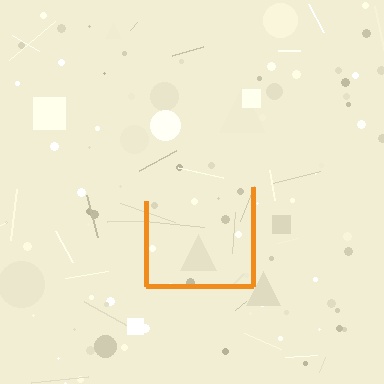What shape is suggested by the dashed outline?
The dashed outline suggests a square.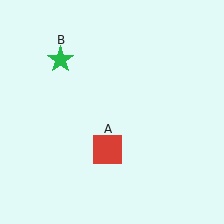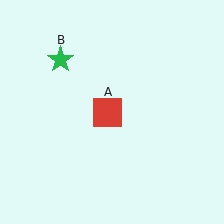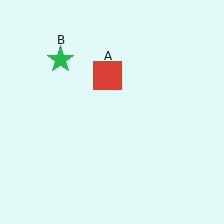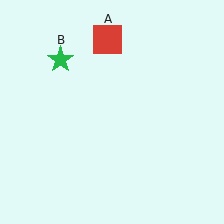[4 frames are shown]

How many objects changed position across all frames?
1 object changed position: red square (object A).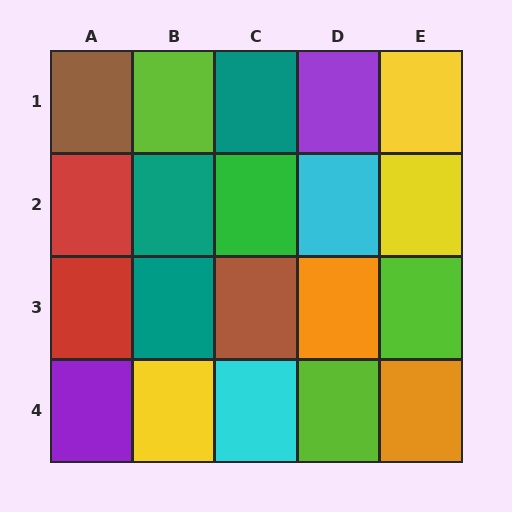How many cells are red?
2 cells are red.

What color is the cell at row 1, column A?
Brown.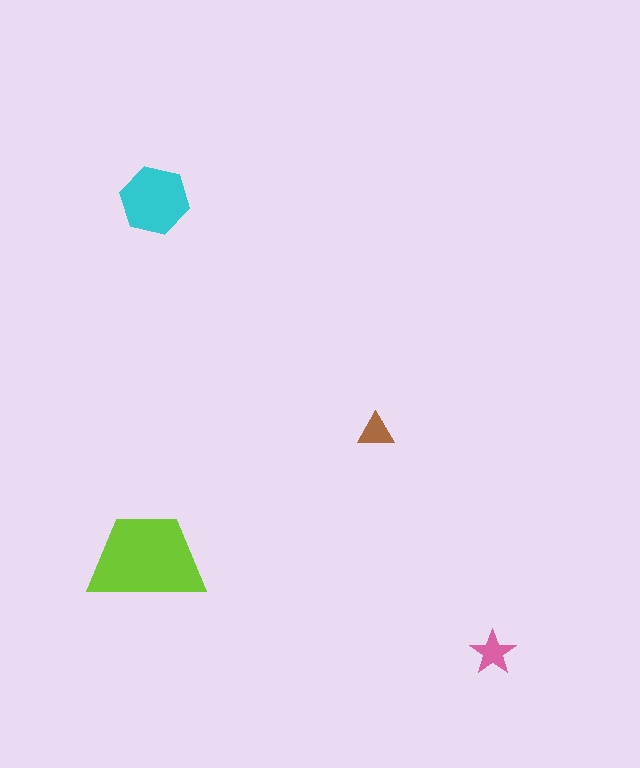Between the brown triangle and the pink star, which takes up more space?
The pink star.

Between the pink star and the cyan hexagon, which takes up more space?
The cyan hexagon.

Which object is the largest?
The lime trapezoid.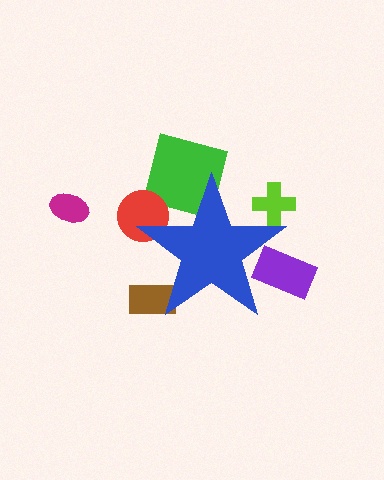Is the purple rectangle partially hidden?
Yes, the purple rectangle is partially hidden behind the blue star.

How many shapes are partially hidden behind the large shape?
5 shapes are partially hidden.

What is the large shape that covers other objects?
A blue star.